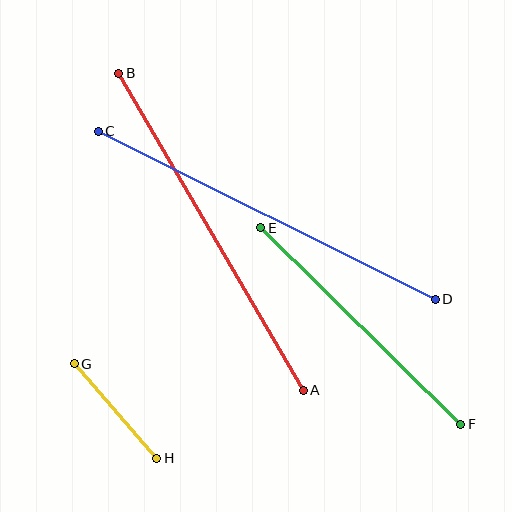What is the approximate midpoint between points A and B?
The midpoint is at approximately (211, 232) pixels.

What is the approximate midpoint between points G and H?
The midpoint is at approximately (115, 411) pixels.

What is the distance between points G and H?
The distance is approximately 125 pixels.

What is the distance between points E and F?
The distance is approximately 281 pixels.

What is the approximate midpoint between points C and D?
The midpoint is at approximately (267, 215) pixels.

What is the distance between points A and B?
The distance is approximately 367 pixels.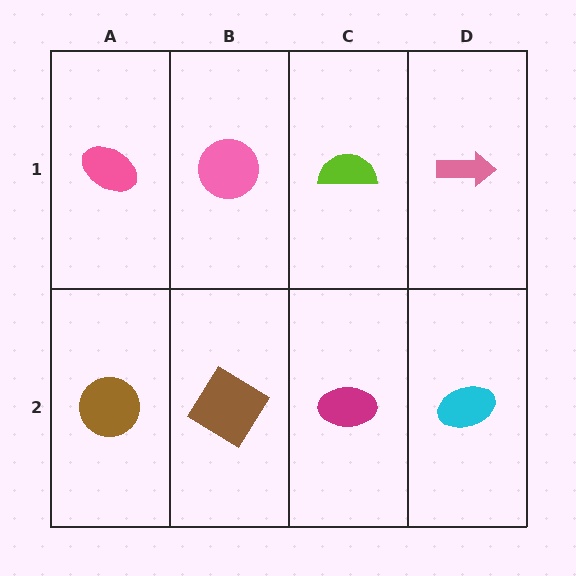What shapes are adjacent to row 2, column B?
A pink circle (row 1, column B), a brown circle (row 2, column A), a magenta ellipse (row 2, column C).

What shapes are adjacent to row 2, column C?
A lime semicircle (row 1, column C), a brown diamond (row 2, column B), a cyan ellipse (row 2, column D).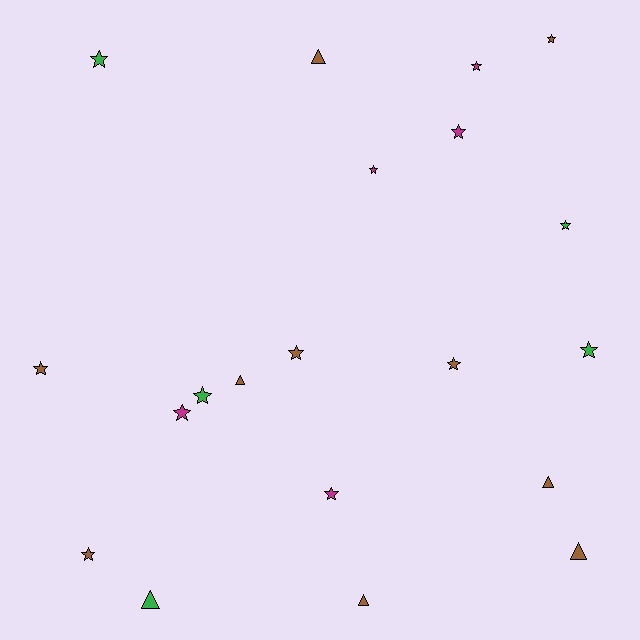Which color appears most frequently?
Brown, with 10 objects.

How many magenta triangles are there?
There are no magenta triangles.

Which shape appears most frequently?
Star, with 14 objects.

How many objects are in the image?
There are 20 objects.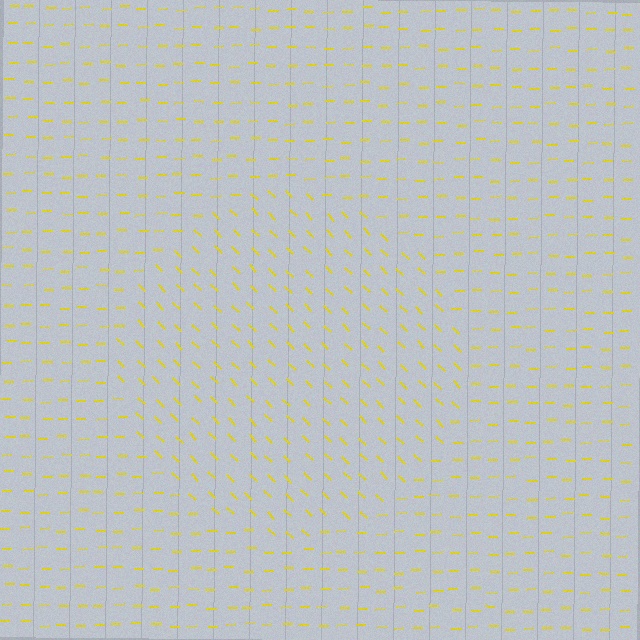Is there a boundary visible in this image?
Yes, there is a texture boundary formed by a change in line orientation.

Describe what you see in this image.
The image is filled with small yellow line segments. A circle region in the image has lines oriented differently from the surrounding lines, creating a visible texture boundary.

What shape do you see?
I see a circle.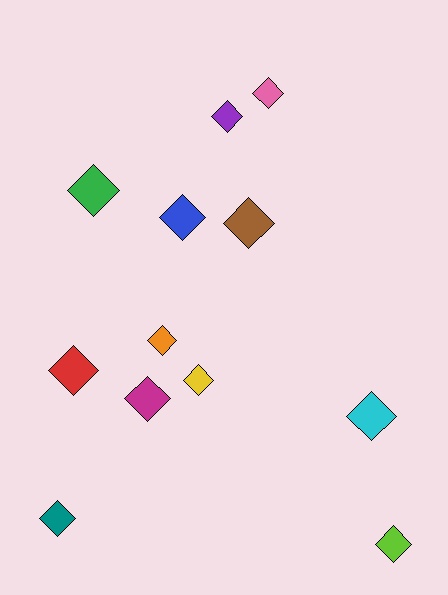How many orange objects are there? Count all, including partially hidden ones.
There is 1 orange object.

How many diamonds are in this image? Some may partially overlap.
There are 12 diamonds.